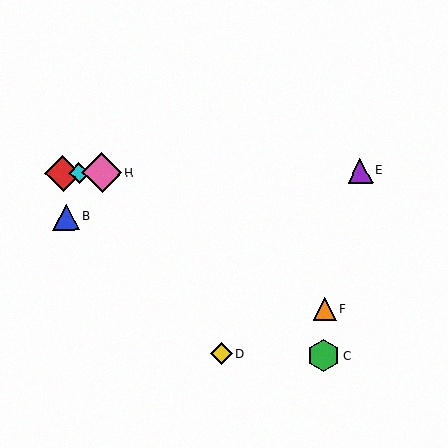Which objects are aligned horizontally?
Objects A, E, G, H are aligned horizontally.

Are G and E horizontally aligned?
Yes, both are at y≈173.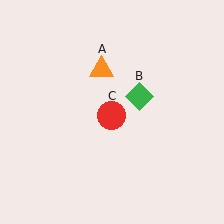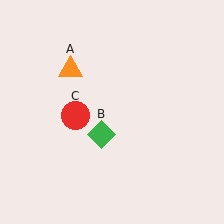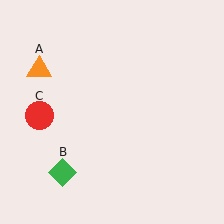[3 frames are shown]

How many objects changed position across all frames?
3 objects changed position: orange triangle (object A), green diamond (object B), red circle (object C).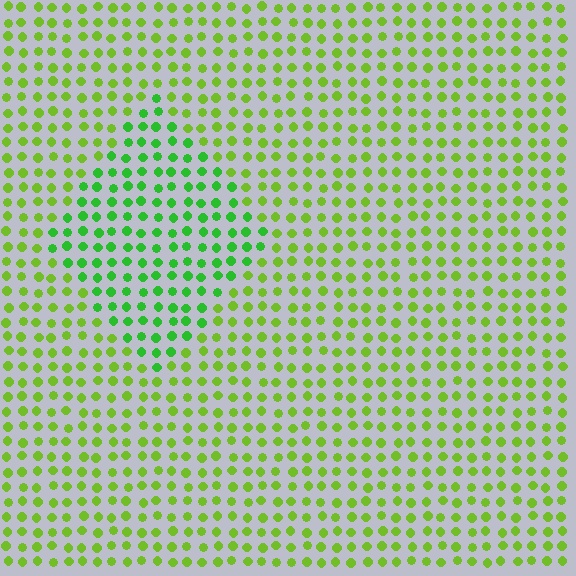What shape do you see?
I see a diamond.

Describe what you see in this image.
The image is filled with small lime elements in a uniform arrangement. A diamond-shaped region is visible where the elements are tinted to a slightly different hue, forming a subtle color boundary.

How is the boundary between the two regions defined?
The boundary is defined purely by a slight shift in hue (about 30 degrees). Spacing, size, and orientation are identical on both sides.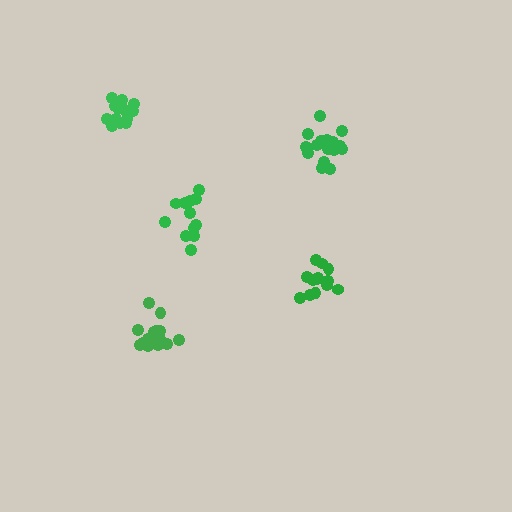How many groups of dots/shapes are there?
There are 5 groups.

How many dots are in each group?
Group 1: 13 dots, Group 2: 16 dots, Group 3: 14 dots, Group 4: 12 dots, Group 5: 15 dots (70 total).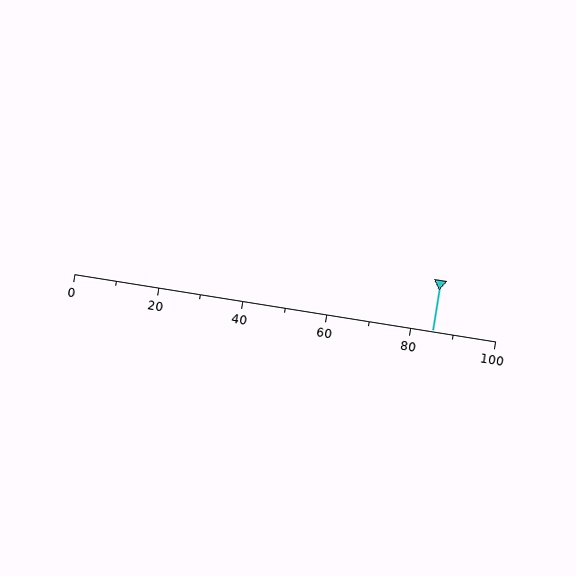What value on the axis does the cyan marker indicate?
The marker indicates approximately 85.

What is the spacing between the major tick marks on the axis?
The major ticks are spaced 20 apart.